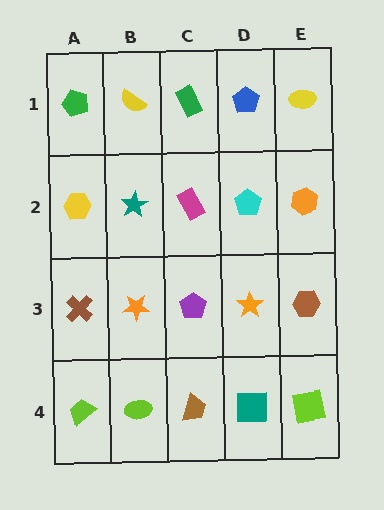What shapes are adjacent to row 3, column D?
A cyan pentagon (row 2, column D), a teal square (row 4, column D), a purple pentagon (row 3, column C), a brown hexagon (row 3, column E).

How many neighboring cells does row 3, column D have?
4.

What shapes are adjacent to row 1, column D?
A cyan pentagon (row 2, column D), a green rectangle (row 1, column C), a yellow ellipse (row 1, column E).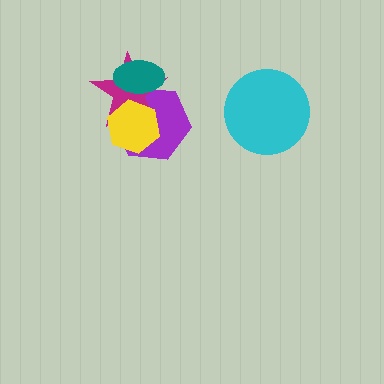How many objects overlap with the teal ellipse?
2 objects overlap with the teal ellipse.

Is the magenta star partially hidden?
Yes, it is partially covered by another shape.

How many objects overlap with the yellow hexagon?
2 objects overlap with the yellow hexagon.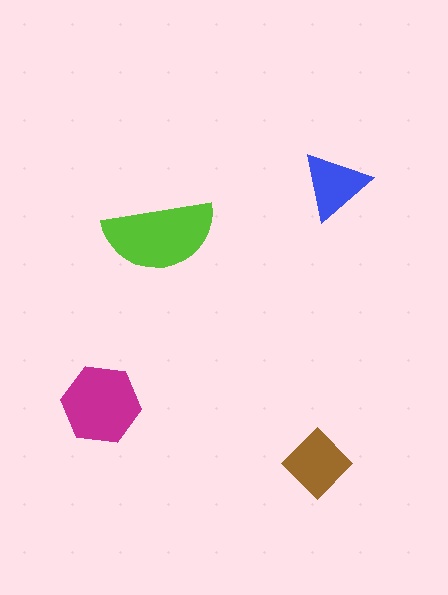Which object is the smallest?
The blue triangle.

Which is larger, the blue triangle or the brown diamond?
The brown diamond.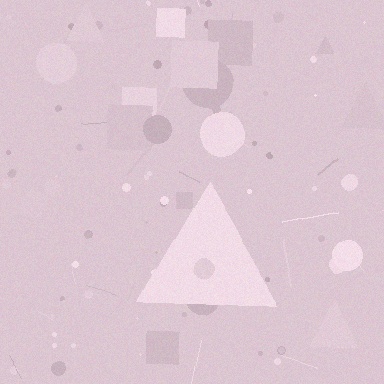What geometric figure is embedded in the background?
A triangle is embedded in the background.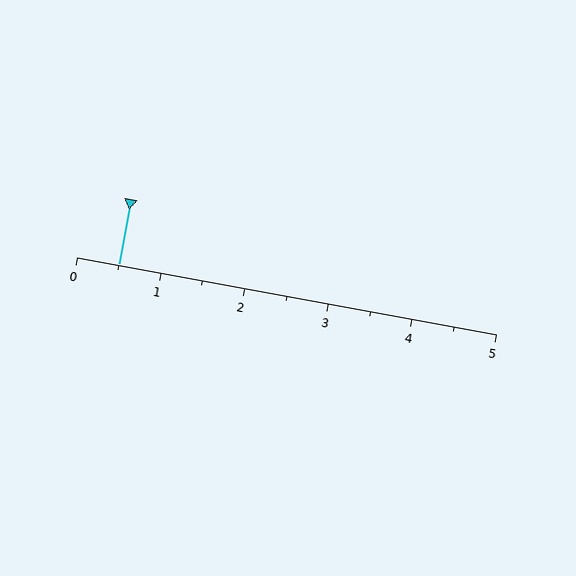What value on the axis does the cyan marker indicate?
The marker indicates approximately 0.5.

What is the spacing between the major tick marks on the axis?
The major ticks are spaced 1 apart.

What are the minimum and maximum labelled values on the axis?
The axis runs from 0 to 5.